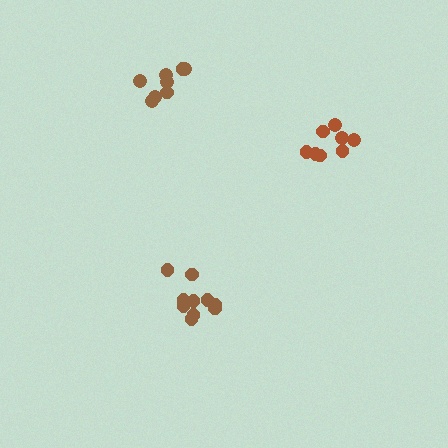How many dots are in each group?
Group 1: 8 dots, Group 2: 10 dots, Group 3: 8 dots (26 total).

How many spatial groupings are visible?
There are 3 spatial groupings.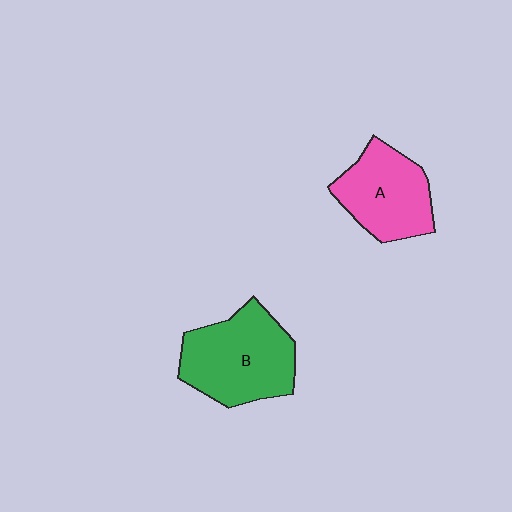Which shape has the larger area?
Shape B (green).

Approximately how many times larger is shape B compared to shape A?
Approximately 1.3 times.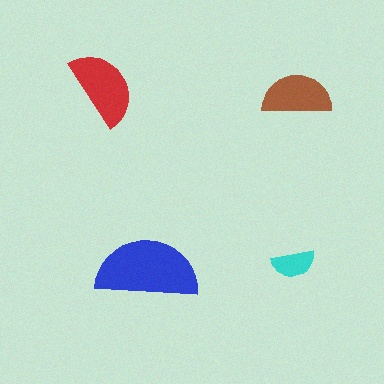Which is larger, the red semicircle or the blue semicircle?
The blue one.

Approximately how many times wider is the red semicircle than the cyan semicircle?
About 2 times wider.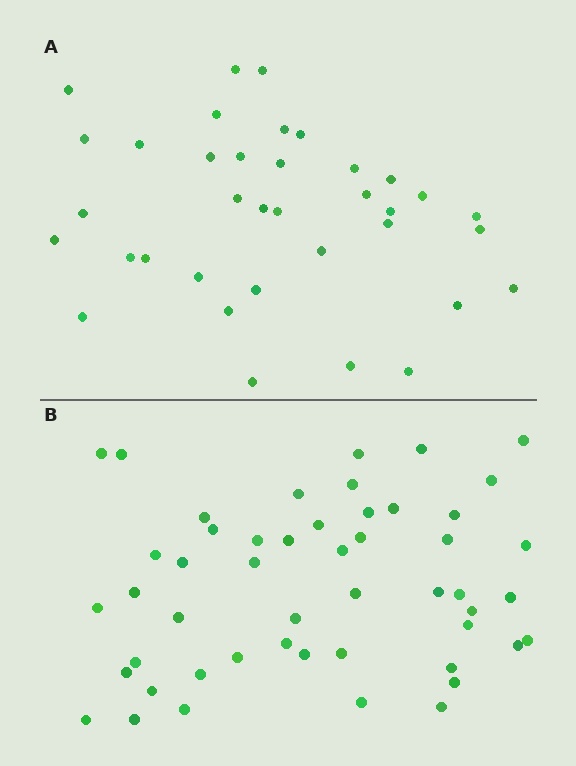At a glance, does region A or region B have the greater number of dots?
Region B (the bottom region) has more dots.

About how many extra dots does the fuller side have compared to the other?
Region B has approximately 15 more dots than region A.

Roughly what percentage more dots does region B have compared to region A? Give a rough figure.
About 40% more.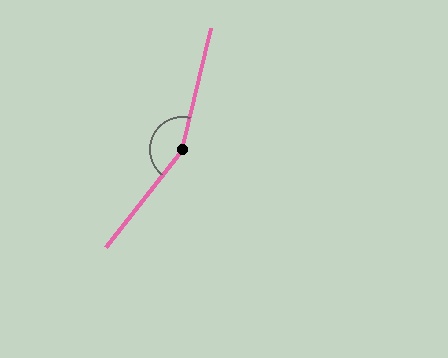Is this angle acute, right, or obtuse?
It is obtuse.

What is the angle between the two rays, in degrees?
Approximately 155 degrees.